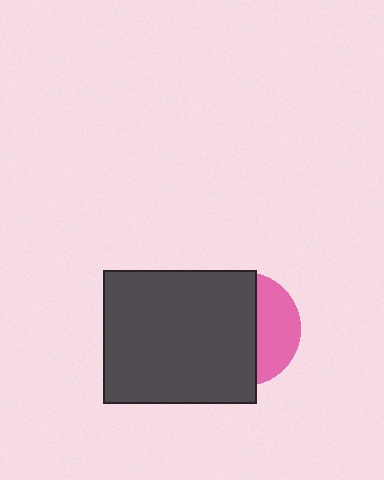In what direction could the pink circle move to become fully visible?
The pink circle could move right. That would shift it out from behind the dark gray rectangle entirely.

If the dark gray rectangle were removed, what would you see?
You would see the complete pink circle.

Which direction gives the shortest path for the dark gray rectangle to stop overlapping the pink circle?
Moving left gives the shortest separation.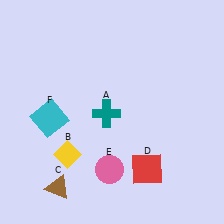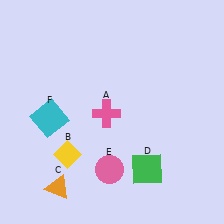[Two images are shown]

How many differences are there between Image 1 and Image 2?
There are 3 differences between the two images.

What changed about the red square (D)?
In Image 1, D is red. In Image 2, it changed to green.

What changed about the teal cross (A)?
In Image 1, A is teal. In Image 2, it changed to pink.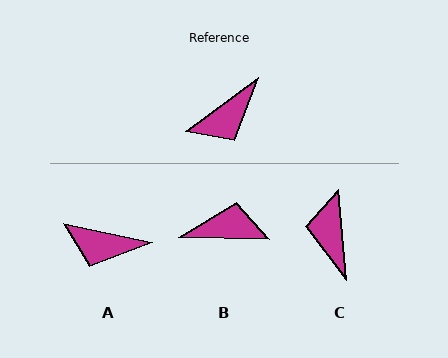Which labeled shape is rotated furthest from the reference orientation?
B, about 143 degrees away.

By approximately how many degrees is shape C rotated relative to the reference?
Approximately 121 degrees clockwise.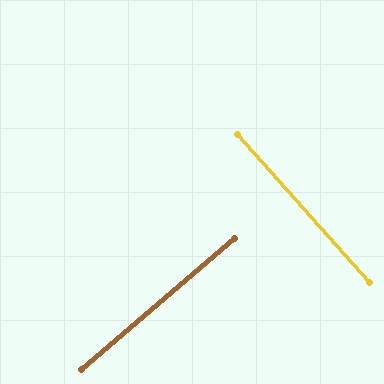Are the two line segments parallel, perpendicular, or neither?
Perpendicular — they meet at approximately 89°.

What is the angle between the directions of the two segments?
Approximately 89 degrees.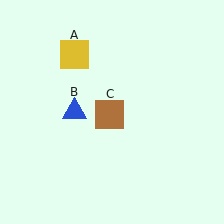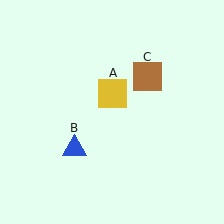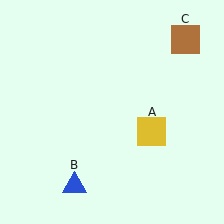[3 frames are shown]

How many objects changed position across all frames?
3 objects changed position: yellow square (object A), blue triangle (object B), brown square (object C).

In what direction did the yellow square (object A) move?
The yellow square (object A) moved down and to the right.